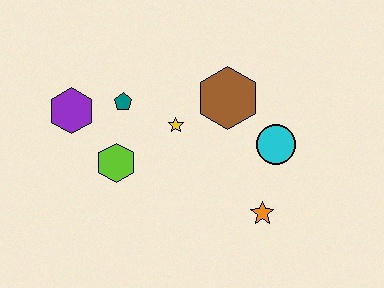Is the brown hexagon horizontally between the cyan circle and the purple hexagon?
Yes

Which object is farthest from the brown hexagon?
The purple hexagon is farthest from the brown hexagon.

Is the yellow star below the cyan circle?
No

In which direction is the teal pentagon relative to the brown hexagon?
The teal pentagon is to the left of the brown hexagon.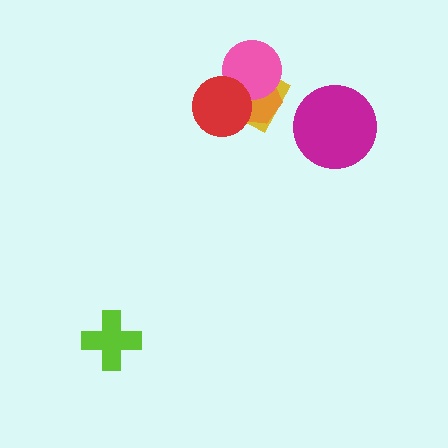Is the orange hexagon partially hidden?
Yes, it is partially covered by another shape.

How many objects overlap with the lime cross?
0 objects overlap with the lime cross.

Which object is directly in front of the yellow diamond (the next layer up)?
The orange hexagon is directly in front of the yellow diamond.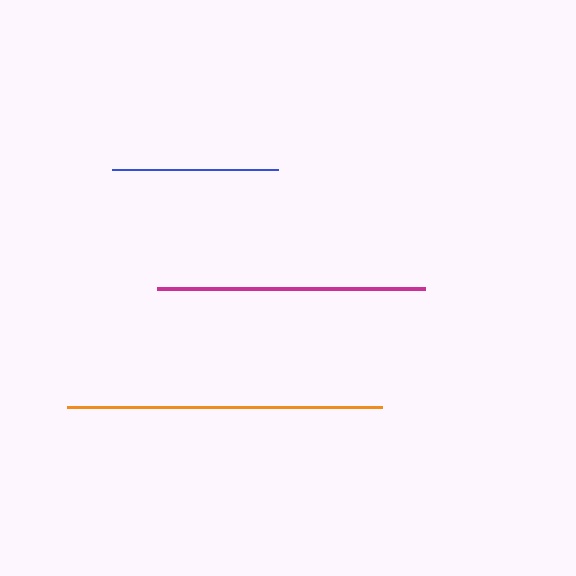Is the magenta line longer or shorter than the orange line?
The orange line is longer than the magenta line.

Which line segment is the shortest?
The blue line is the shortest at approximately 167 pixels.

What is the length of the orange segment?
The orange segment is approximately 315 pixels long.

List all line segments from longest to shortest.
From longest to shortest: orange, magenta, blue.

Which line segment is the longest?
The orange line is the longest at approximately 315 pixels.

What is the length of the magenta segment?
The magenta segment is approximately 268 pixels long.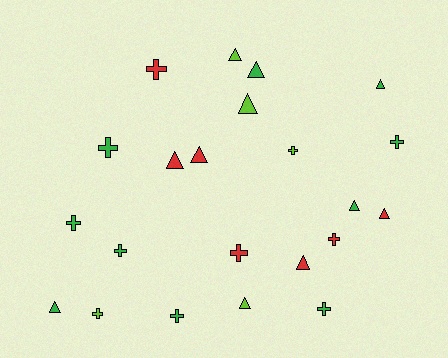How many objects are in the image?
There are 22 objects.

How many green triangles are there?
There are 4 green triangles.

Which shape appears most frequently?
Triangle, with 11 objects.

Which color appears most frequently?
Green, with 10 objects.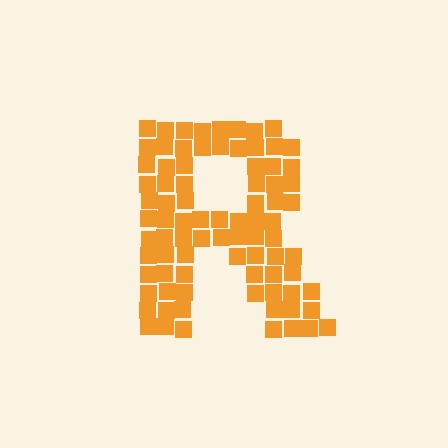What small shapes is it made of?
It is made of small squares.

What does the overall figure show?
The overall figure shows the letter R.